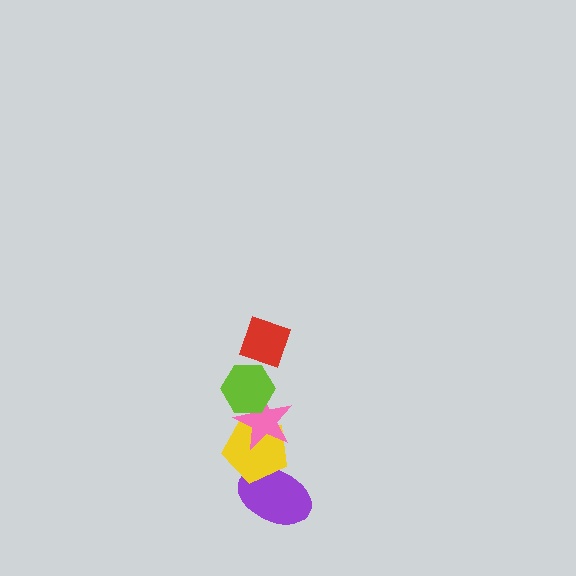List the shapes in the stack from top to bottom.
From top to bottom: the red diamond, the lime hexagon, the pink star, the yellow pentagon, the purple ellipse.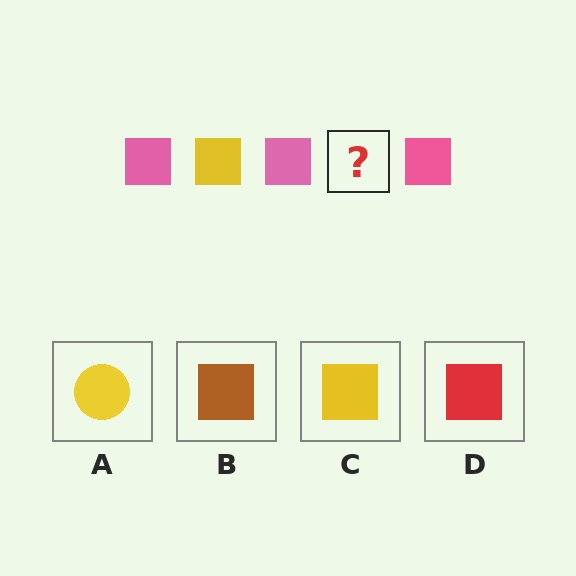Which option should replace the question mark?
Option C.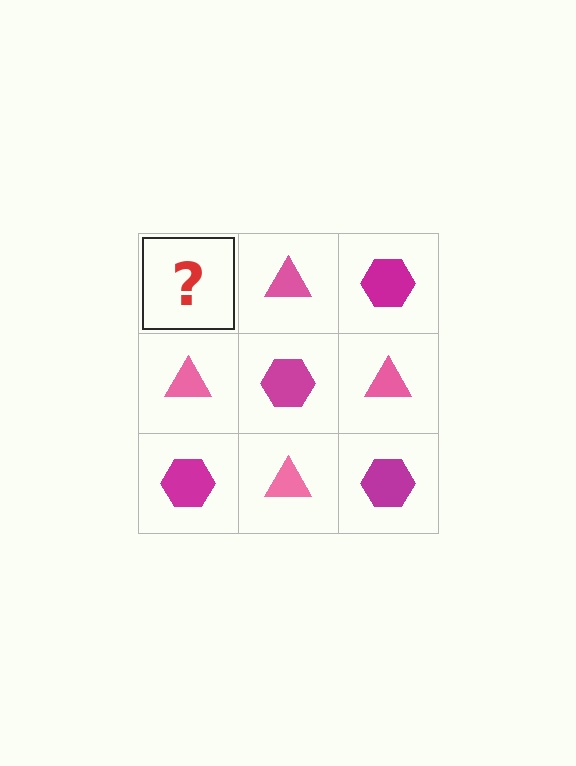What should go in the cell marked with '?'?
The missing cell should contain a magenta hexagon.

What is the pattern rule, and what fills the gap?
The rule is that it alternates magenta hexagon and pink triangle in a checkerboard pattern. The gap should be filled with a magenta hexagon.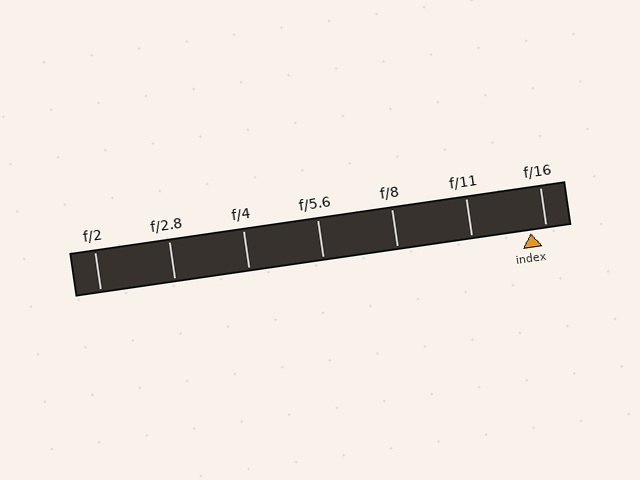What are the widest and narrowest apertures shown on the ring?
The widest aperture shown is f/2 and the narrowest is f/16.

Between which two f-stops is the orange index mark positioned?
The index mark is between f/11 and f/16.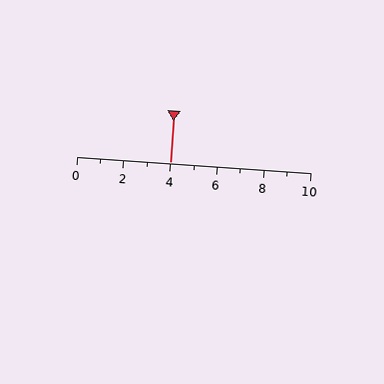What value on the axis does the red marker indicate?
The marker indicates approximately 4.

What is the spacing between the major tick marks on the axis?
The major ticks are spaced 2 apart.